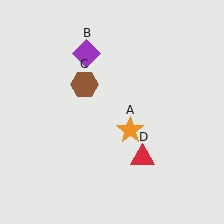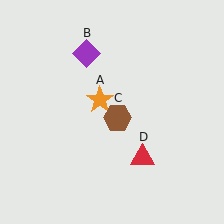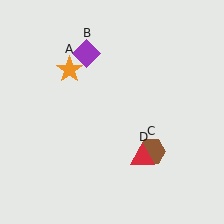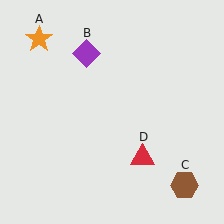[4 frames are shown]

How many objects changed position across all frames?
2 objects changed position: orange star (object A), brown hexagon (object C).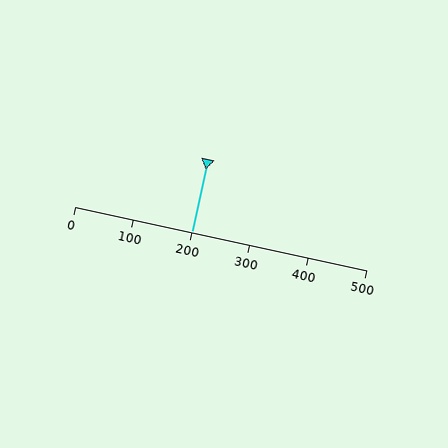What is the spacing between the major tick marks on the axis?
The major ticks are spaced 100 apart.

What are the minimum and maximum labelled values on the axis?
The axis runs from 0 to 500.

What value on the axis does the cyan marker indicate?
The marker indicates approximately 200.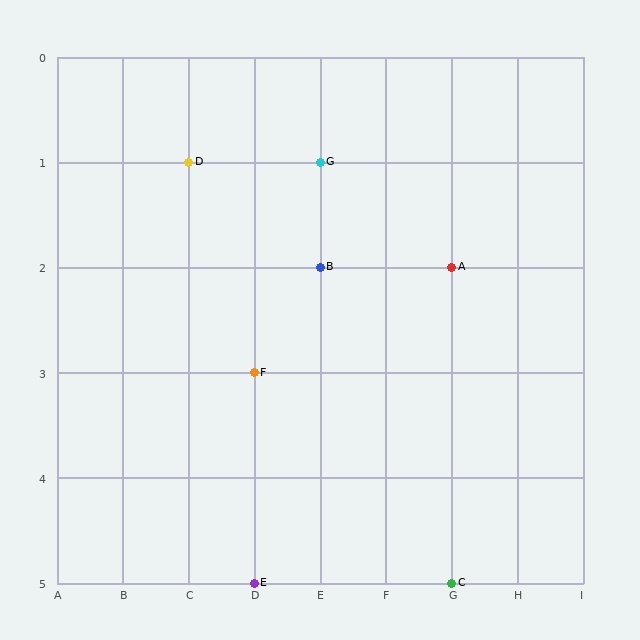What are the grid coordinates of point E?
Point E is at grid coordinates (D, 5).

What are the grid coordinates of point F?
Point F is at grid coordinates (D, 3).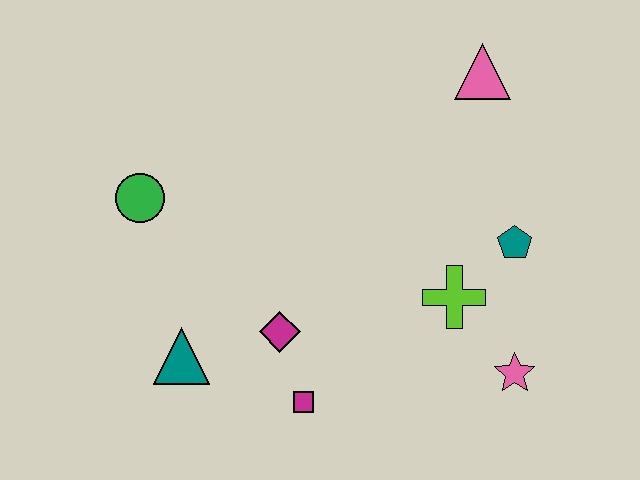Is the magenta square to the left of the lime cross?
Yes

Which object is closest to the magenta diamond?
The magenta square is closest to the magenta diamond.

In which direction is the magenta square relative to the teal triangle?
The magenta square is to the right of the teal triangle.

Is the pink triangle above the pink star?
Yes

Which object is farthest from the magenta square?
The pink triangle is farthest from the magenta square.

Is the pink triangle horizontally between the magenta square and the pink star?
Yes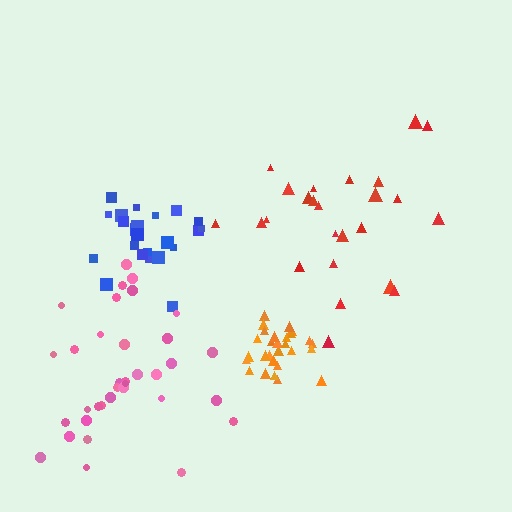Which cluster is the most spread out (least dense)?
Red.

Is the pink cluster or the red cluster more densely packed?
Pink.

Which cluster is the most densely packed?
Orange.